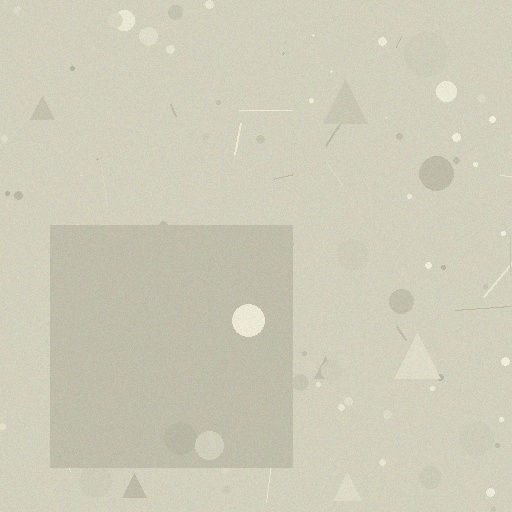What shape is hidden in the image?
A square is hidden in the image.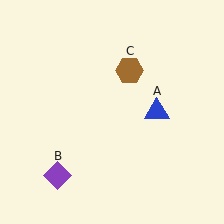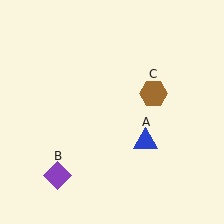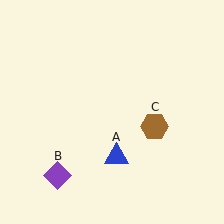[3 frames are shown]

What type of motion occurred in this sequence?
The blue triangle (object A), brown hexagon (object C) rotated clockwise around the center of the scene.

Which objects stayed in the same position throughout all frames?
Purple diamond (object B) remained stationary.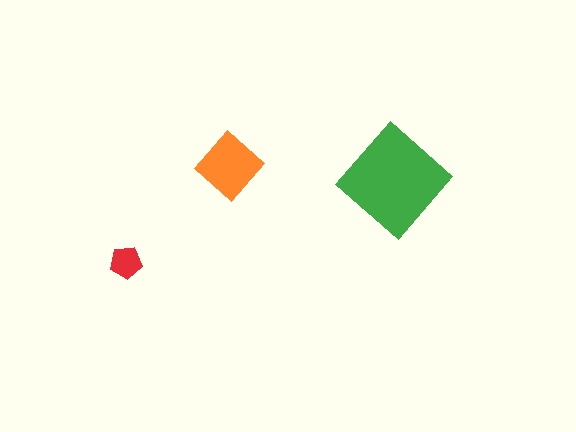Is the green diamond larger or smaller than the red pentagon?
Larger.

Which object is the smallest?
The red pentagon.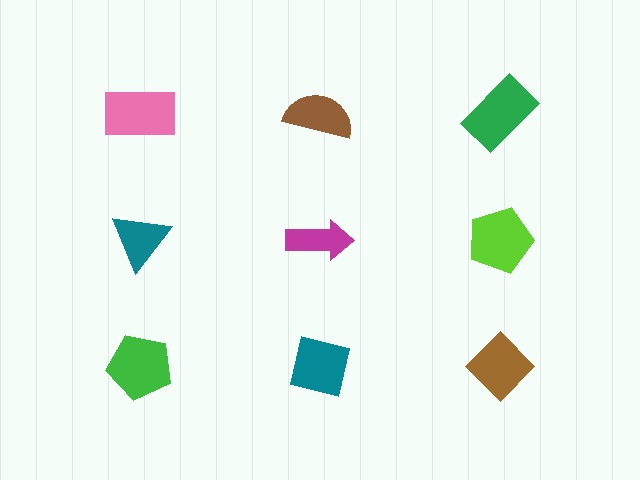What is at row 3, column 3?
A brown diamond.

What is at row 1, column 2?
A brown semicircle.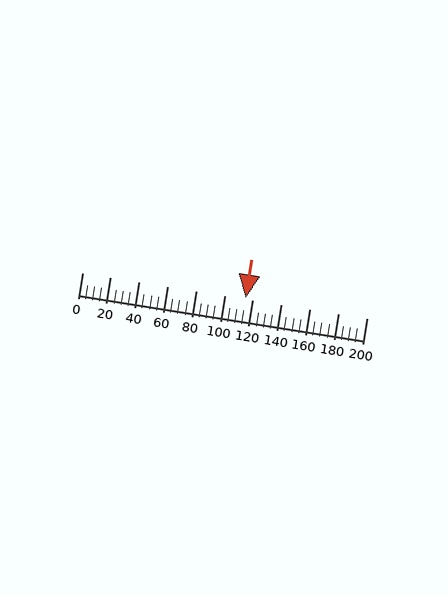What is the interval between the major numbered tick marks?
The major tick marks are spaced 20 units apart.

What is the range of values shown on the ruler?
The ruler shows values from 0 to 200.